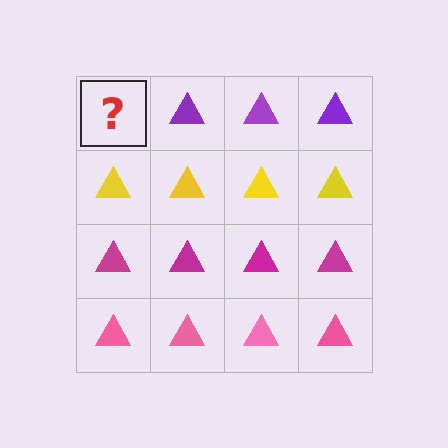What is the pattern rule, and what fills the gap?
The rule is that each row has a consistent color. The gap should be filled with a purple triangle.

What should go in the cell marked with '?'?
The missing cell should contain a purple triangle.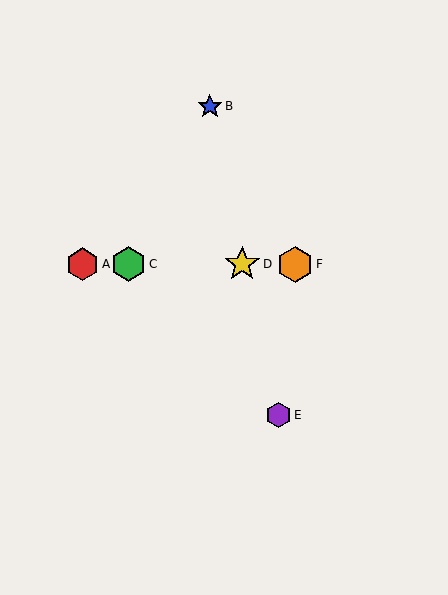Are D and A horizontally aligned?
Yes, both are at y≈264.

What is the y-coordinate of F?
Object F is at y≈264.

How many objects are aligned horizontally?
4 objects (A, C, D, F) are aligned horizontally.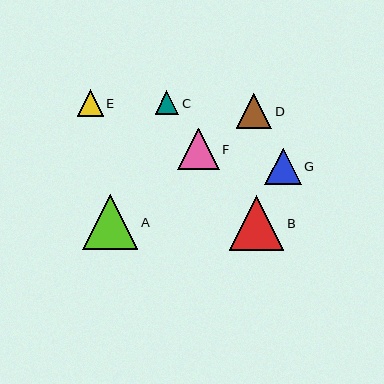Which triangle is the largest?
Triangle A is the largest with a size of approximately 55 pixels.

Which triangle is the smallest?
Triangle C is the smallest with a size of approximately 24 pixels.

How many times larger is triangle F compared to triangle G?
Triangle F is approximately 1.1 times the size of triangle G.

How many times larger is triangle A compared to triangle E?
Triangle A is approximately 2.1 times the size of triangle E.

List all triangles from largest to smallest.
From largest to smallest: A, B, F, G, D, E, C.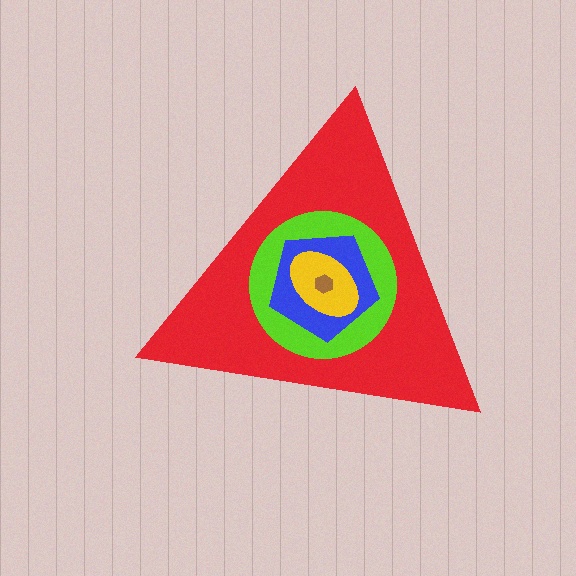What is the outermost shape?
The red triangle.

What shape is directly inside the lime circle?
The blue pentagon.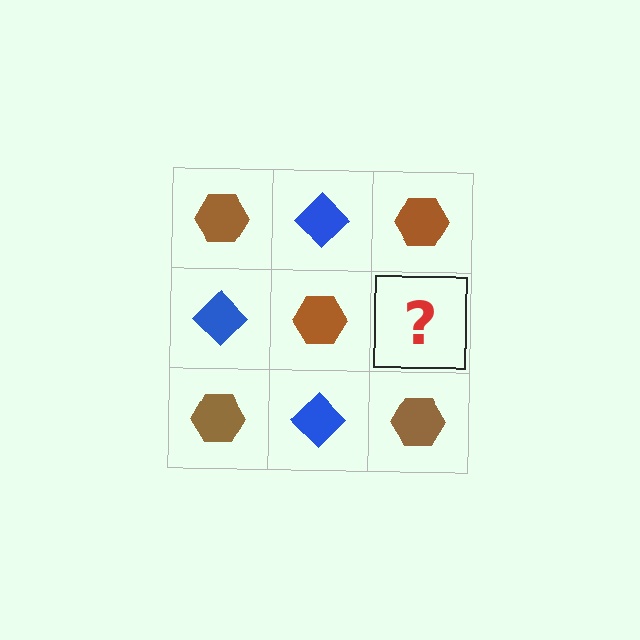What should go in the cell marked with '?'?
The missing cell should contain a blue diamond.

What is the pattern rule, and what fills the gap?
The rule is that it alternates brown hexagon and blue diamond in a checkerboard pattern. The gap should be filled with a blue diamond.